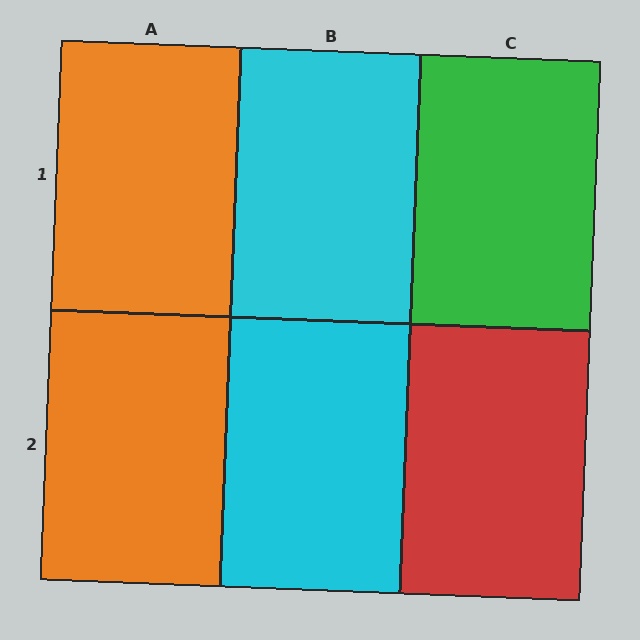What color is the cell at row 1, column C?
Green.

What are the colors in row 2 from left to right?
Orange, cyan, red.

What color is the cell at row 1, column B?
Cyan.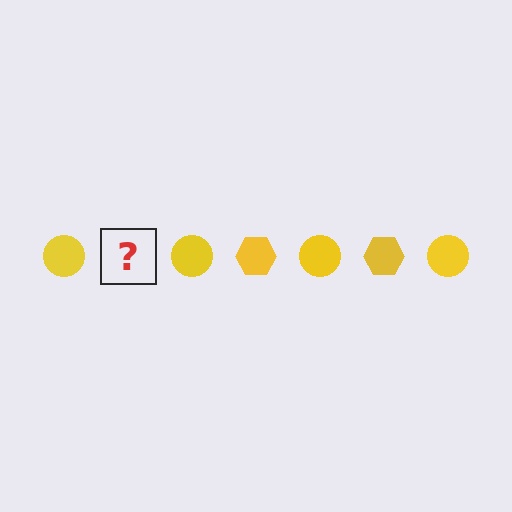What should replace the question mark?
The question mark should be replaced with a yellow hexagon.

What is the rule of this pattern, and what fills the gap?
The rule is that the pattern cycles through circle, hexagon shapes in yellow. The gap should be filled with a yellow hexagon.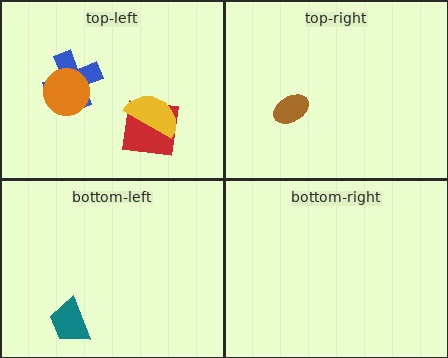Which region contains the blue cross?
The top-left region.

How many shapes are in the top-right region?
1.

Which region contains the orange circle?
The top-left region.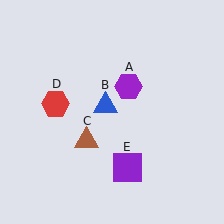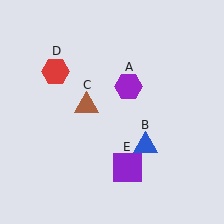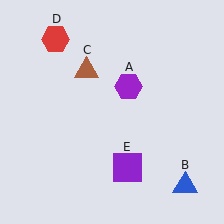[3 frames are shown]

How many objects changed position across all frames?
3 objects changed position: blue triangle (object B), brown triangle (object C), red hexagon (object D).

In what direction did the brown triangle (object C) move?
The brown triangle (object C) moved up.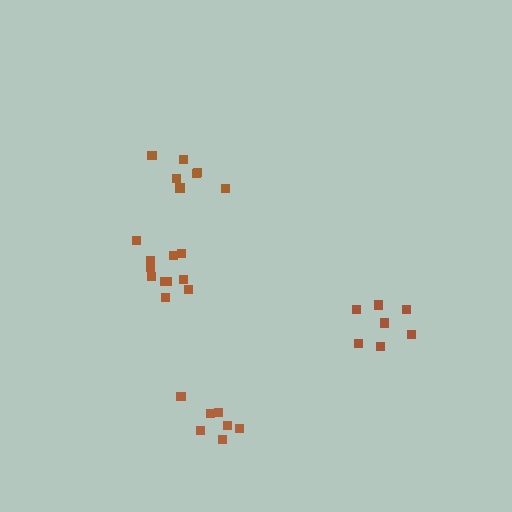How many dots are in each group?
Group 1: 7 dots, Group 2: 7 dots, Group 3: 7 dots, Group 4: 11 dots (32 total).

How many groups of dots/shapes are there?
There are 4 groups.